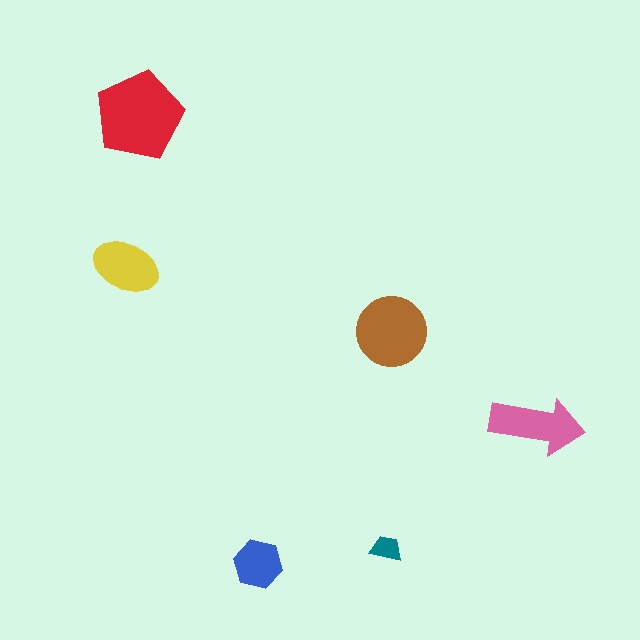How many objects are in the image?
There are 6 objects in the image.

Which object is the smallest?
The teal trapezoid.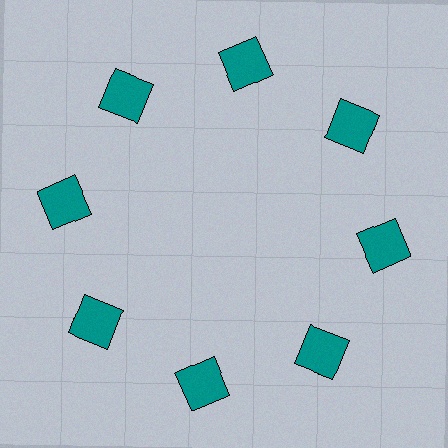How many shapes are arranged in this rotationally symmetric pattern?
There are 8 shapes, arranged in 8 groups of 1.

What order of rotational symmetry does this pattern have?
This pattern has 8-fold rotational symmetry.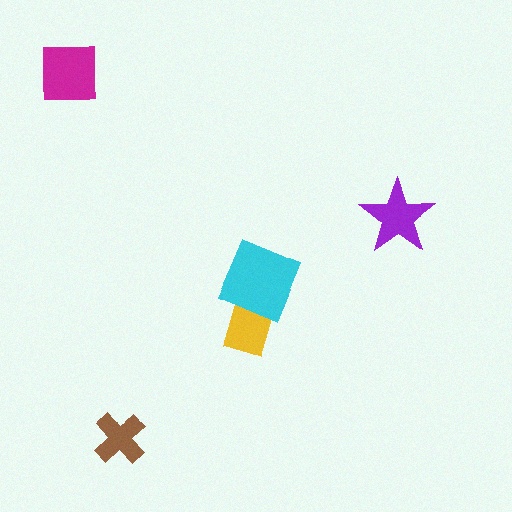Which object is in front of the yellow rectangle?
The cyan diamond is in front of the yellow rectangle.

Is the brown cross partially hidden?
No, no other shape covers it.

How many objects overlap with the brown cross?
0 objects overlap with the brown cross.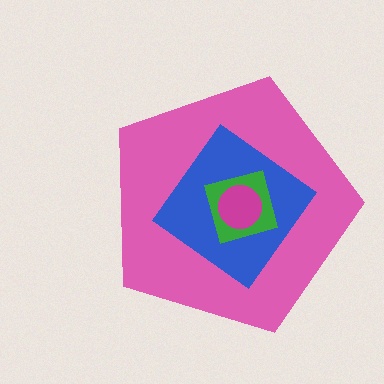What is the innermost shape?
The magenta circle.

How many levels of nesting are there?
4.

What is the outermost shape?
The pink pentagon.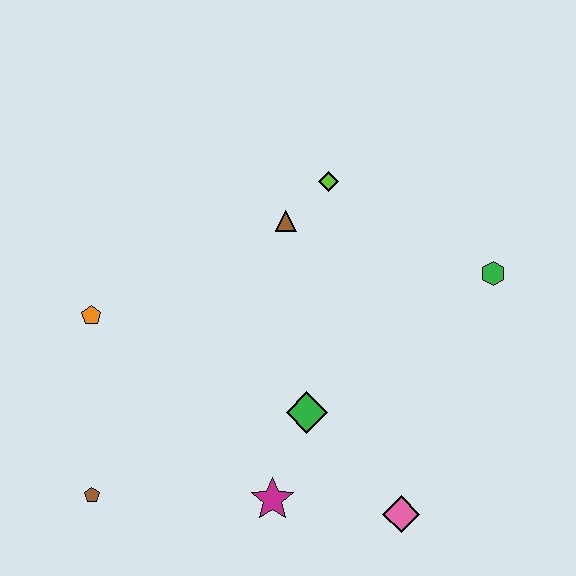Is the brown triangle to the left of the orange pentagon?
No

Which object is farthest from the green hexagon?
The brown pentagon is farthest from the green hexagon.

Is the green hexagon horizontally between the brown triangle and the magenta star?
No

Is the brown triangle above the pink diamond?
Yes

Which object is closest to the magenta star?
The green diamond is closest to the magenta star.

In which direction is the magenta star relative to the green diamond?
The magenta star is below the green diamond.